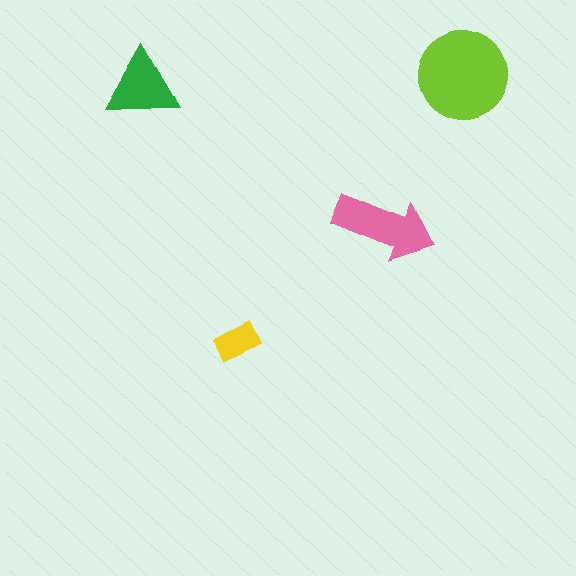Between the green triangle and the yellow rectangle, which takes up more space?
The green triangle.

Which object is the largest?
The lime circle.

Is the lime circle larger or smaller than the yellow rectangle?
Larger.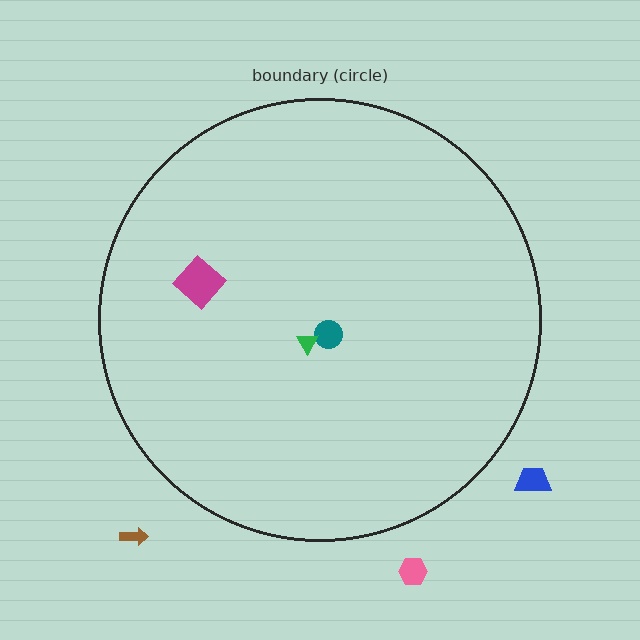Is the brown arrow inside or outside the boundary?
Outside.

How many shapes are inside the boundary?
3 inside, 3 outside.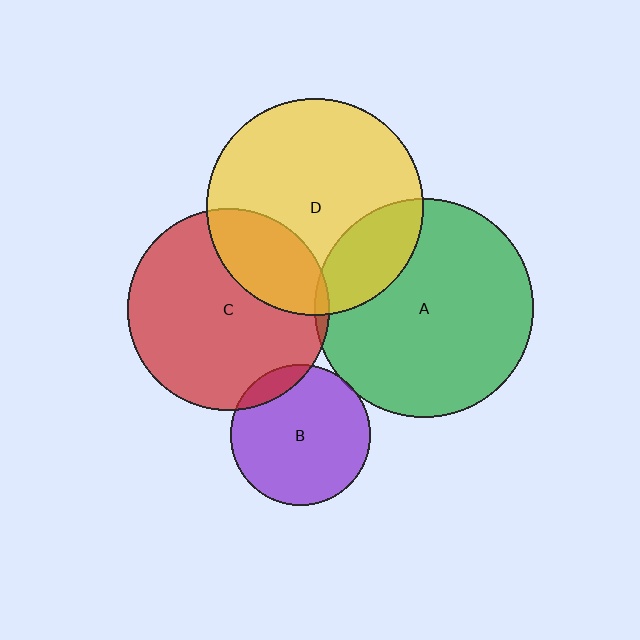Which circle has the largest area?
Circle A (green).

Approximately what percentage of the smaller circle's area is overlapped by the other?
Approximately 20%.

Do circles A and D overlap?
Yes.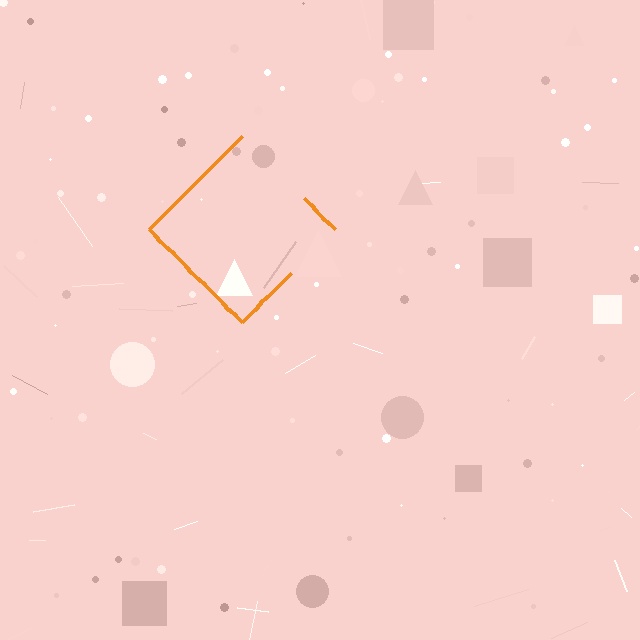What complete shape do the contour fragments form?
The contour fragments form a diamond.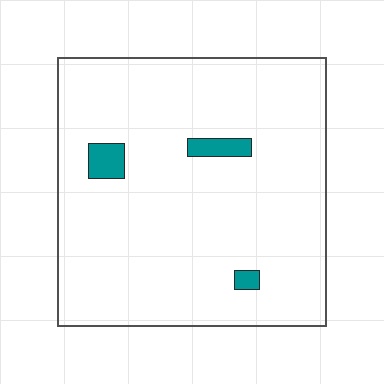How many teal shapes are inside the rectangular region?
3.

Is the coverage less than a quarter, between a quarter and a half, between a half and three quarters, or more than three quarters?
Less than a quarter.